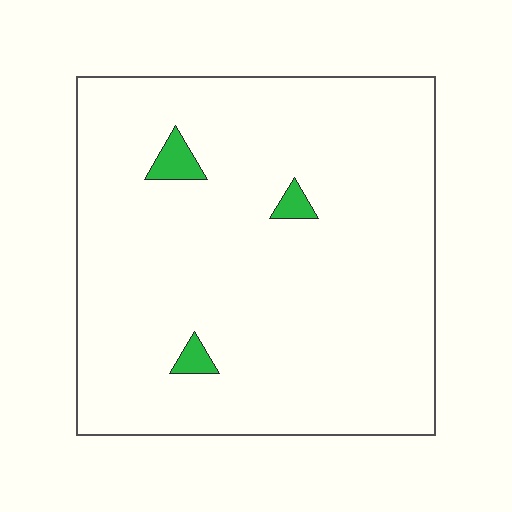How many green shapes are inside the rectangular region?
3.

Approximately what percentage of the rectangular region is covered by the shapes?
Approximately 5%.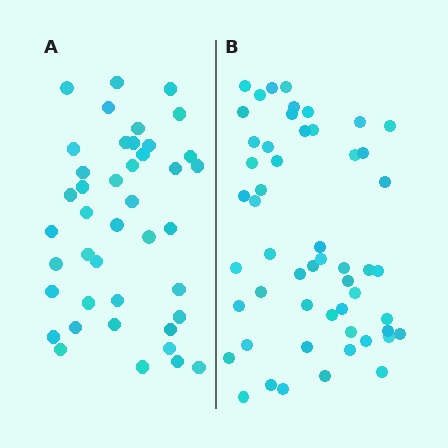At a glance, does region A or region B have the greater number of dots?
Region B (the right region) has more dots.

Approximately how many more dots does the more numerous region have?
Region B has roughly 12 or so more dots than region A.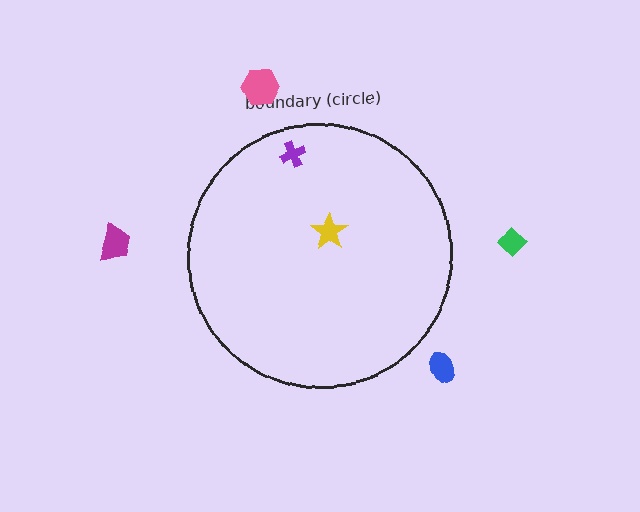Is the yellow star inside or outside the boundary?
Inside.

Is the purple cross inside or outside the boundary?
Inside.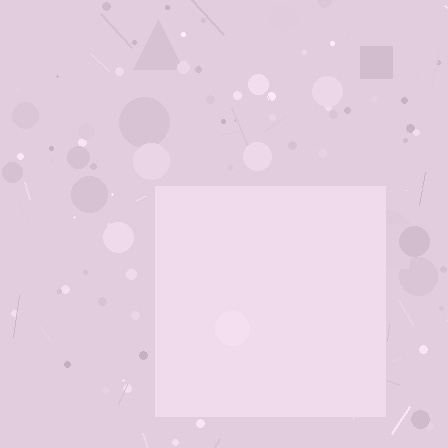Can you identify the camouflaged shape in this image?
The camouflaged shape is a square.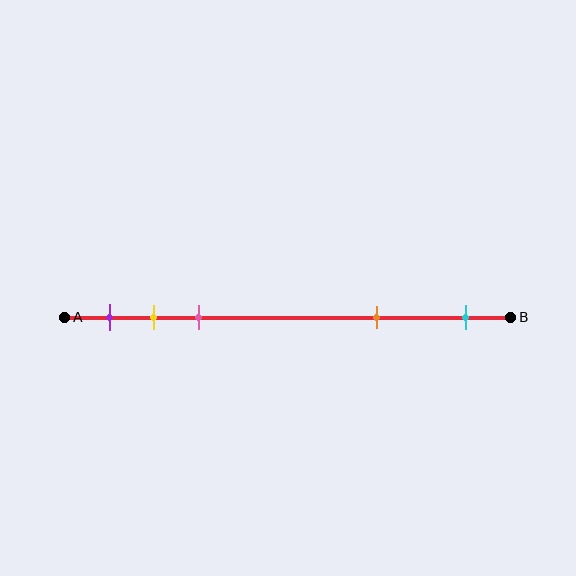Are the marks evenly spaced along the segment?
No, the marks are not evenly spaced.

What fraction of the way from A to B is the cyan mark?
The cyan mark is approximately 90% (0.9) of the way from A to B.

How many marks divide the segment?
There are 5 marks dividing the segment.